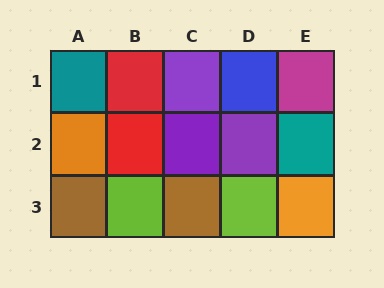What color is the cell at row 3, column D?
Lime.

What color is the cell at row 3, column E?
Orange.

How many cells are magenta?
1 cell is magenta.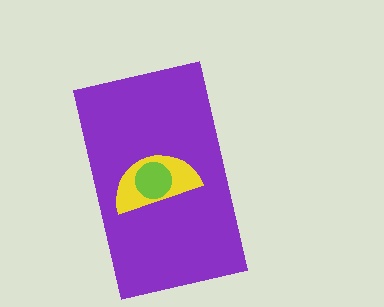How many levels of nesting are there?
3.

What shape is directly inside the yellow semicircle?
The lime circle.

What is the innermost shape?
The lime circle.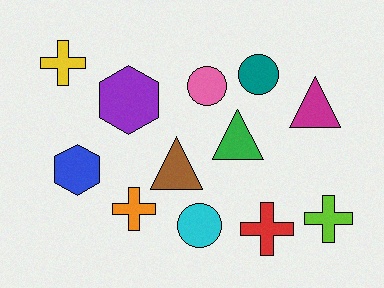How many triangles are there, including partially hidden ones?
There are 3 triangles.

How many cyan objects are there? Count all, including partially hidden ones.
There is 1 cyan object.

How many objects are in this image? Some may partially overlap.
There are 12 objects.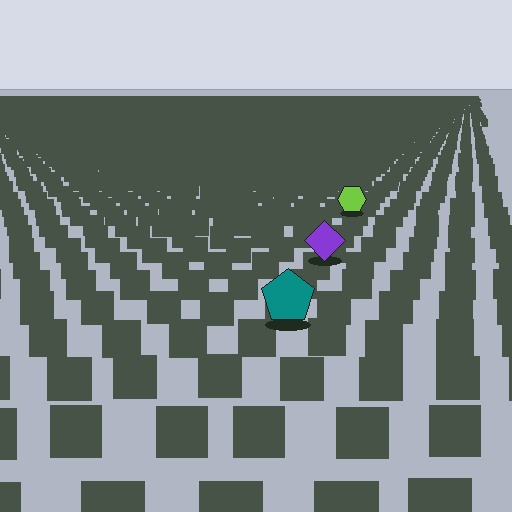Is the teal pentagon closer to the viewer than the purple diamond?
Yes. The teal pentagon is closer — you can tell from the texture gradient: the ground texture is coarser near it.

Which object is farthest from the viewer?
The lime hexagon is farthest from the viewer. It appears smaller and the ground texture around it is denser.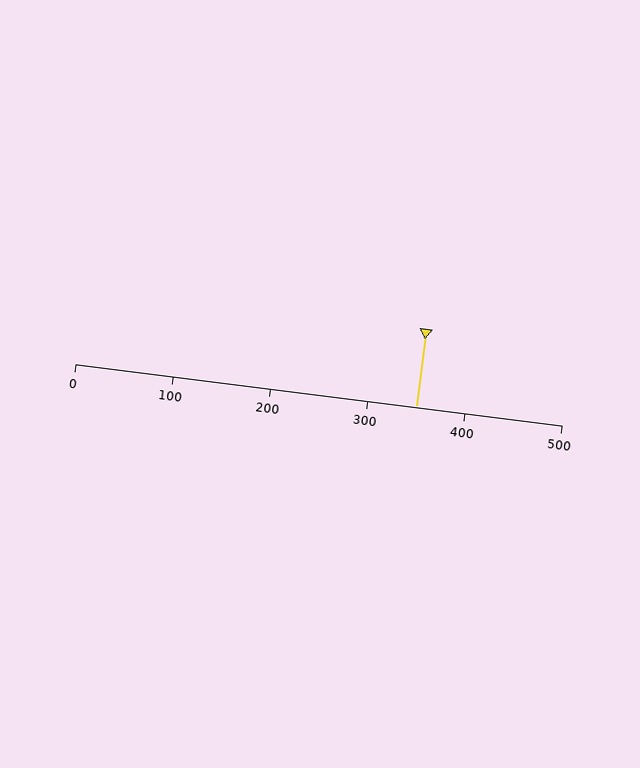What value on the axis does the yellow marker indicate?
The marker indicates approximately 350.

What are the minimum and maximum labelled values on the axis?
The axis runs from 0 to 500.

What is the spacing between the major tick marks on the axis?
The major ticks are spaced 100 apart.